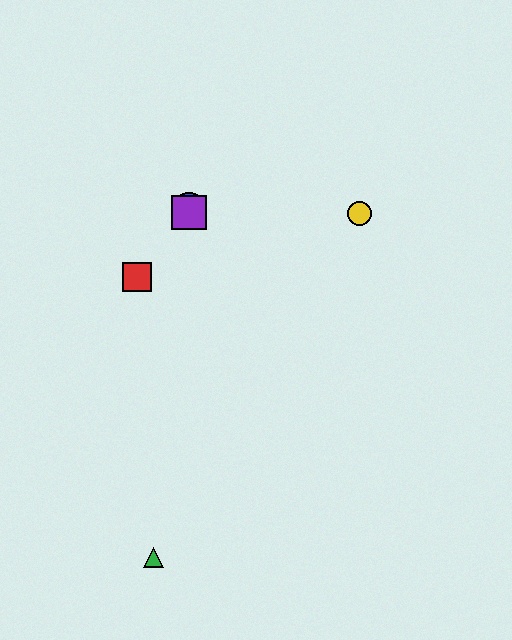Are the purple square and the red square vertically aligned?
No, the purple square is at x≈189 and the red square is at x≈137.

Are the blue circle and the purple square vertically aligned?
Yes, both are at x≈189.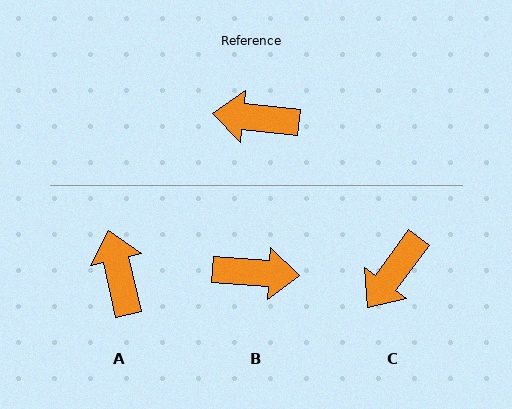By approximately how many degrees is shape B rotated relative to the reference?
Approximately 178 degrees clockwise.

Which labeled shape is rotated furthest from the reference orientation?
B, about 178 degrees away.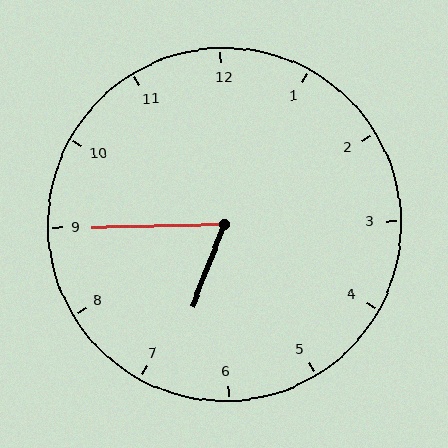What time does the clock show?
6:45.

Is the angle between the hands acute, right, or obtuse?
It is acute.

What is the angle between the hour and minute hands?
Approximately 68 degrees.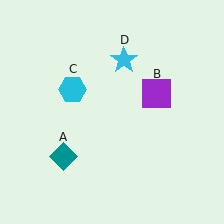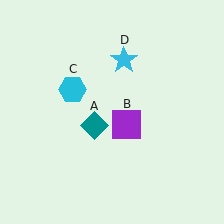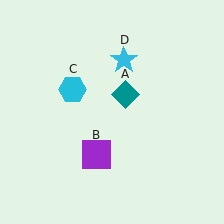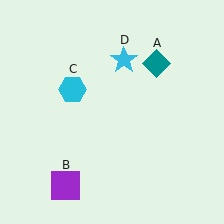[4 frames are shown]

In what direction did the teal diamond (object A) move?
The teal diamond (object A) moved up and to the right.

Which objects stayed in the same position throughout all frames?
Cyan hexagon (object C) and cyan star (object D) remained stationary.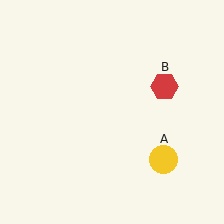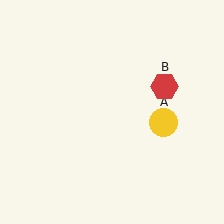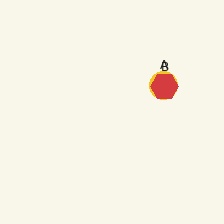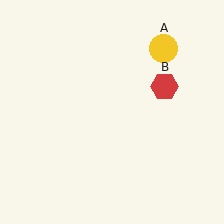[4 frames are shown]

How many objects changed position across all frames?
1 object changed position: yellow circle (object A).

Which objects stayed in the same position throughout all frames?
Red hexagon (object B) remained stationary.